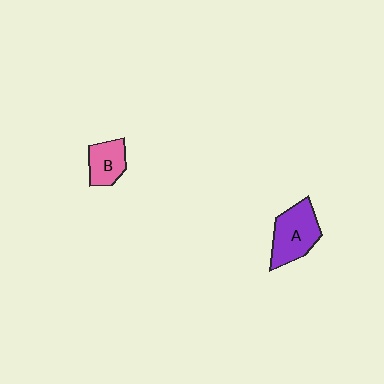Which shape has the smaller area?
Shape B (pink).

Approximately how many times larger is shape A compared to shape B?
Approximately 1.6 times.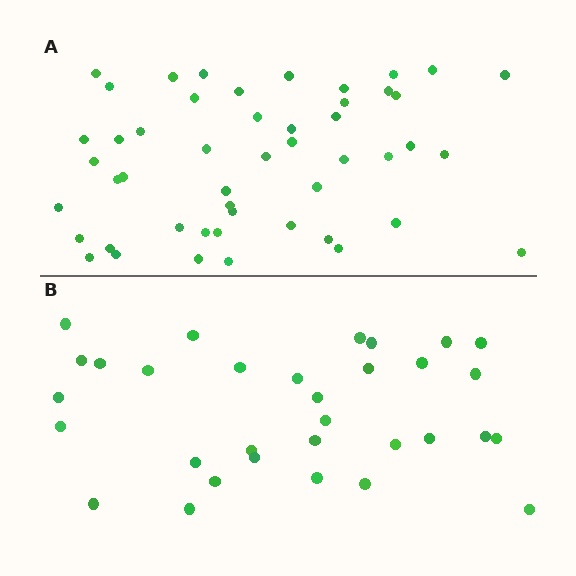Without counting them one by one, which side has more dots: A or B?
Region A (the top region) has more dots.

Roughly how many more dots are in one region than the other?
Region A has approximately 15 more dots than region B.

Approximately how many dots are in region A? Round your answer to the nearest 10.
About 50 dots. (The exact count is 49, which rounds to 50.)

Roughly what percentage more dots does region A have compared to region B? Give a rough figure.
About 55% more.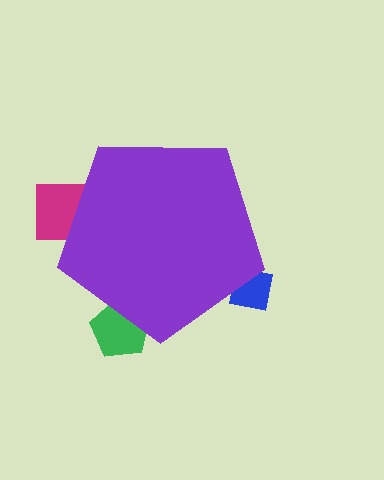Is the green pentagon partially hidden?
Yes, the green pentagon is partially hidden behind the purple pentagon.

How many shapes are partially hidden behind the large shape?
3 shapes are partially hidden.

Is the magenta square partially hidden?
Yes, the magenta square is partially hidden behind the purple pentagon.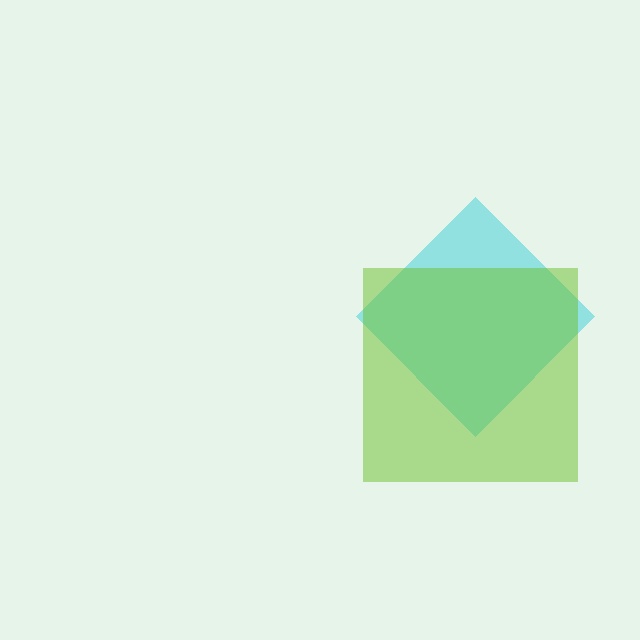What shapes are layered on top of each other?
The layered shapes are: a cyan diamond, a lime square.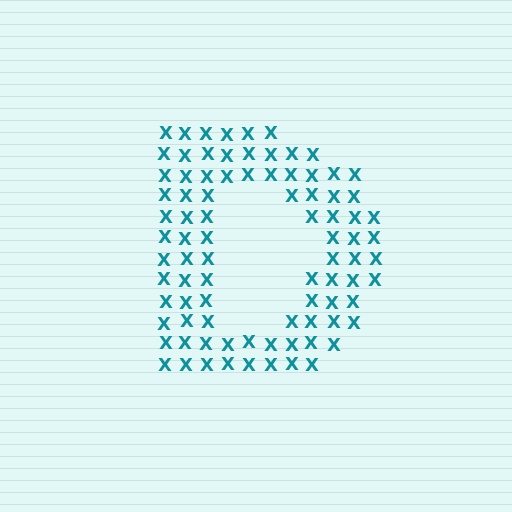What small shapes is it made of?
It is made of small letter X's.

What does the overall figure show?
The overall figure shows the letter D.